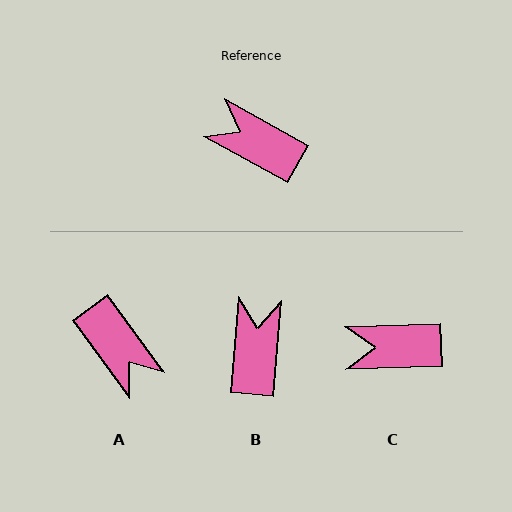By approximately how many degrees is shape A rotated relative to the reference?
Approximately 155 degrees counter-clockwise.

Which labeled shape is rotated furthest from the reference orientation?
A, about 155 degrees away.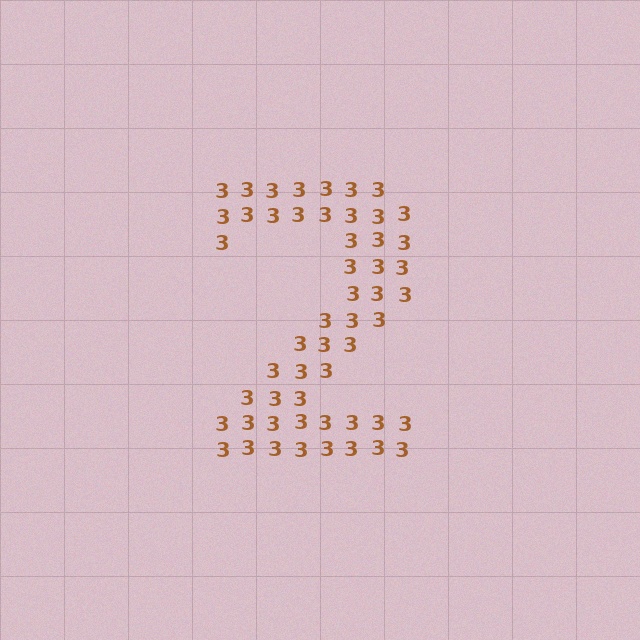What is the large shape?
The large shape is the digit 2.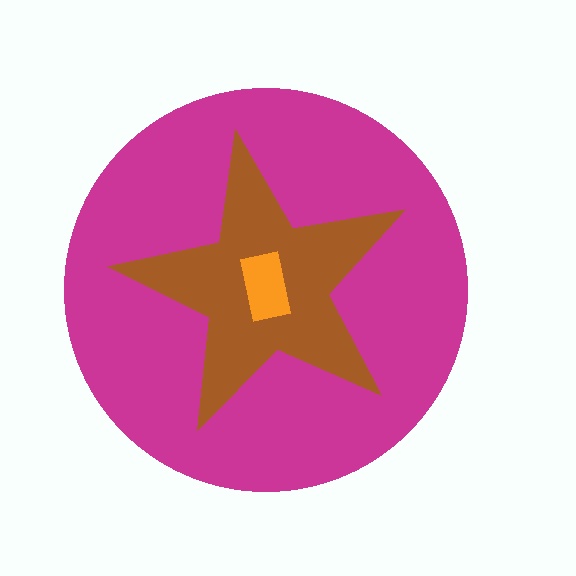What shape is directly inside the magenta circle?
The brown star.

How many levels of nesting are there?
3.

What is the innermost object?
The orange rectangle.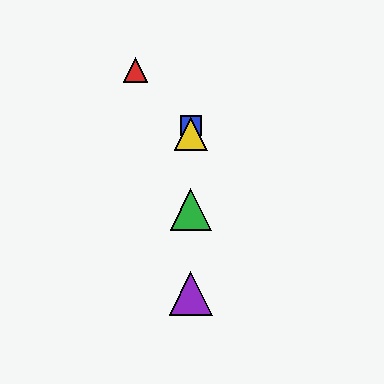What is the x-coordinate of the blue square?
The blue square is at x≈191.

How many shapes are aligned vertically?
4 shapes (the blue square, the green triangle, the yellow triangle, the purple triangle) are aligned vertically.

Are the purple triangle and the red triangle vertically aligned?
No, the purple triangle is at x≈191 and the red triangle is at x≈136.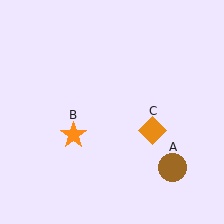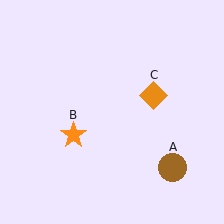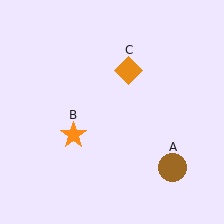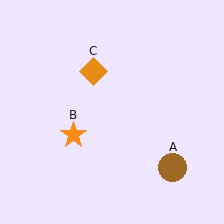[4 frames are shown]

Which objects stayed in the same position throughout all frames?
Brown circle (object A) and orange star (object B) remained stationary.